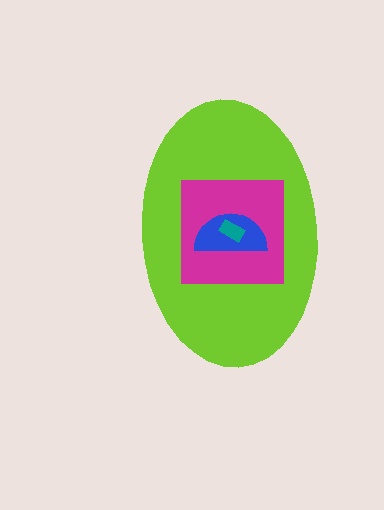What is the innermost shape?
The teal rectangle.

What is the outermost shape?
The lime ellipse.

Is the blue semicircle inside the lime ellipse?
Yes.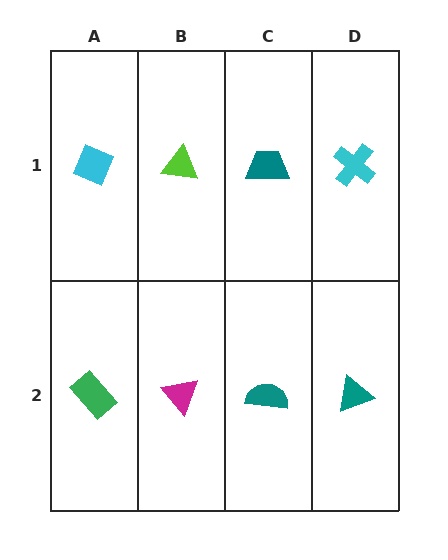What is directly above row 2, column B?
A lime triangle.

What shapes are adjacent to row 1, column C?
A teal semicircle (row 2, column C), a lime triangle (row 1, column B), a cyan cross (row 1, column D).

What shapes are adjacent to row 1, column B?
A magenta triangle (row 2, column B), a cyan diamond (row 1, column A), a teal trapezoid (row 1, column C).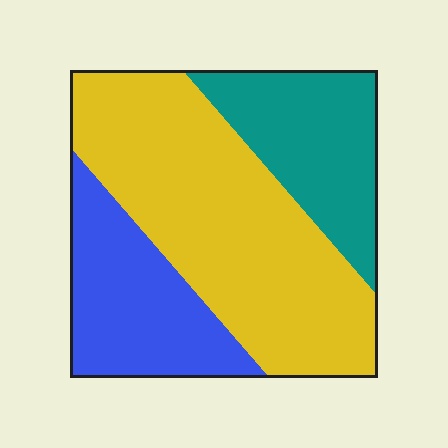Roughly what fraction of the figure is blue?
Blue covers roughly 25% of the figure.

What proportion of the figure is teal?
Teal takes up between a sixth and a third of the figure.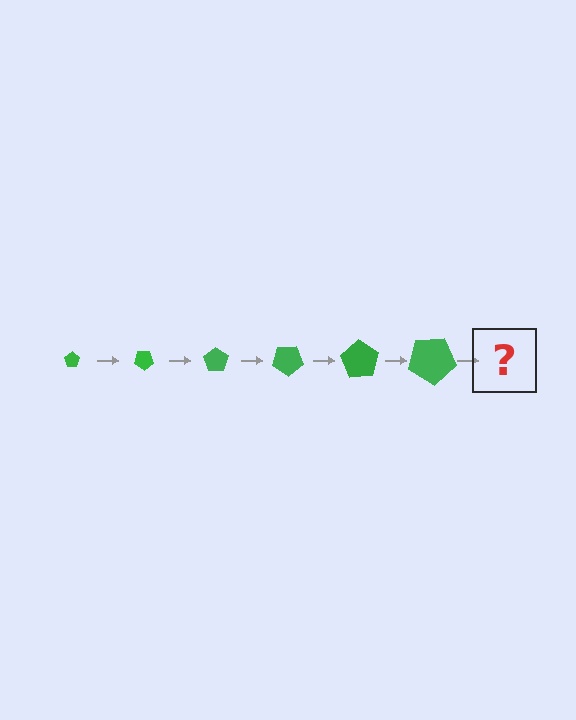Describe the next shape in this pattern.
It should be a pentagon, larger than the previous one and rotated 210 degrees from the start.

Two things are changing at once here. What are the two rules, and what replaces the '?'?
The two rules are that the pentagon grows larger each step and it rotates 35 degrees each step. The '?' should be a pentagon, larger than the previous one and rotated 210 degrees from the start.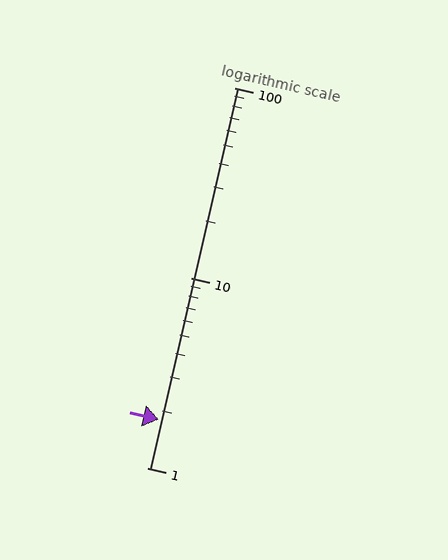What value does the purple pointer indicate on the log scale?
The pointer indicates approximately 1.8.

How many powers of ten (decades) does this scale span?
The scale spans 2 decades, from 1 to 100.